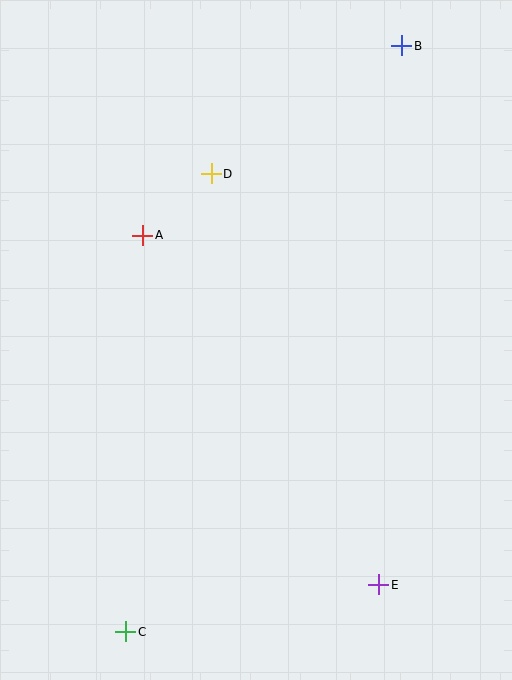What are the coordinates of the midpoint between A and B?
The midpoint between A and B is at (272, 141).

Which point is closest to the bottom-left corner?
Point C is closest to the bottom-left corner.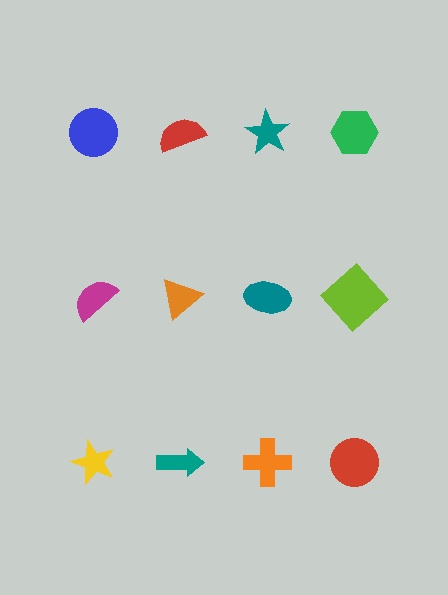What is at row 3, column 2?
A teal arrow.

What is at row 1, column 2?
A red semicircle.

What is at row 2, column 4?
A lime diamond.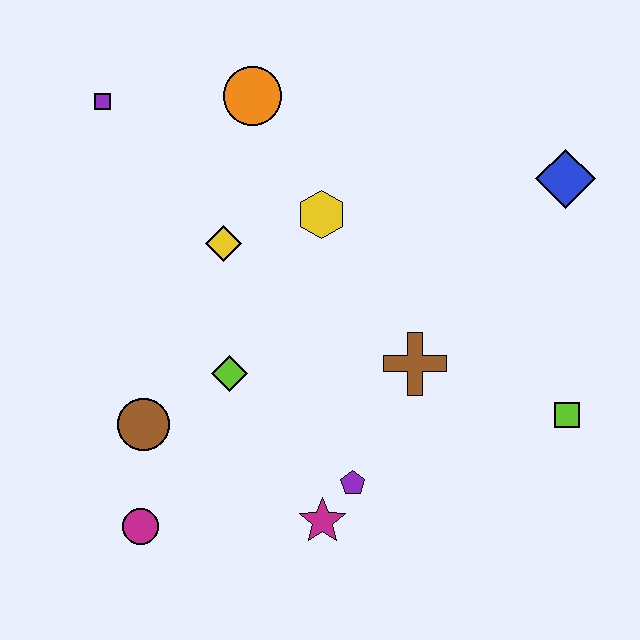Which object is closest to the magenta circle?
The brown circle is closest to the magenta circle.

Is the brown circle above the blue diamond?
No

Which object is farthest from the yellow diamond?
The lime square is farthest from the yellow diamond.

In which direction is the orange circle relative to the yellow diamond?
The orange circle is above the yellow diamond.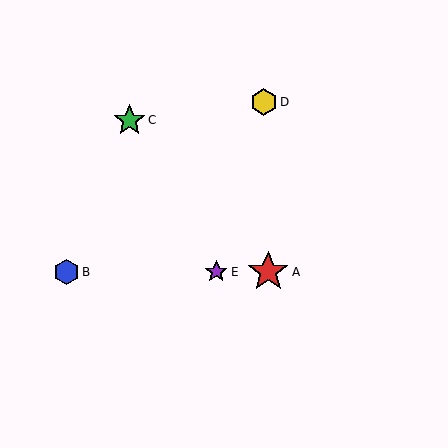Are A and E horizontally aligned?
Yes, both are at y≈272.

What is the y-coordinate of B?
Object B is at y≈272.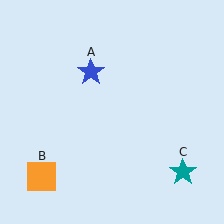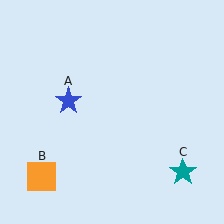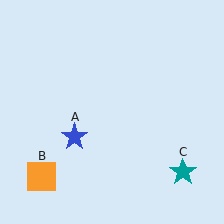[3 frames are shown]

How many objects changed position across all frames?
1 object changed position: blue star (object A).